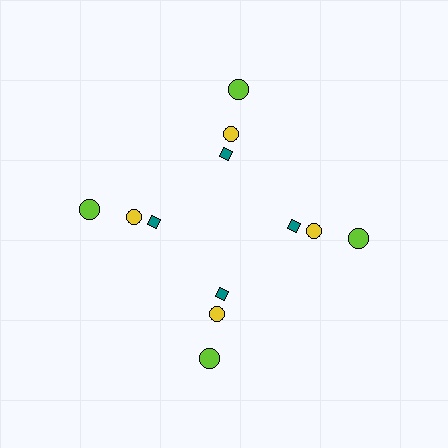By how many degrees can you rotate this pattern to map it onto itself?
The pattern maps onto itself every 90 degrees of rotation.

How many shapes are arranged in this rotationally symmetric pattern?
There are 12 shapes, arranged in 4 groups of 3.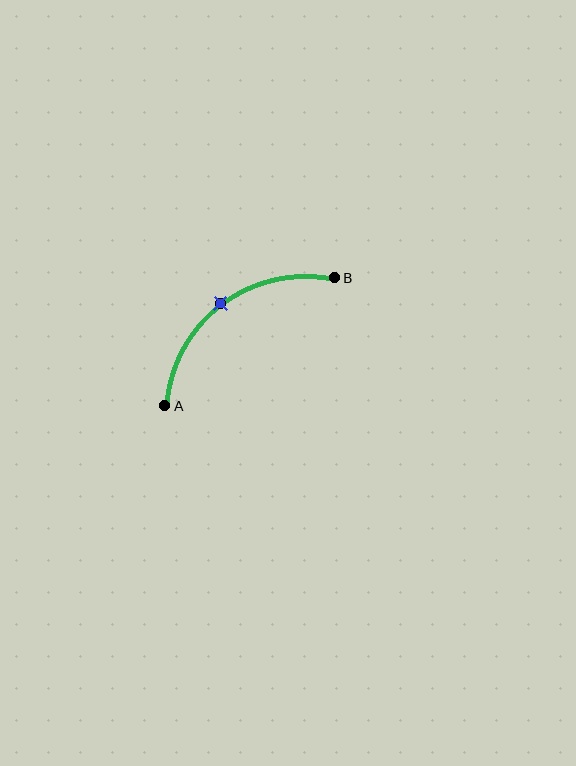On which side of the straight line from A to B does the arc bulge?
The arc bulges above and to the left of the straight line connecting A and B.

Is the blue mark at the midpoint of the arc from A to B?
Yes. The blue mark lies on the arc at equal arc-length from both A and B — it is the arc midpoint.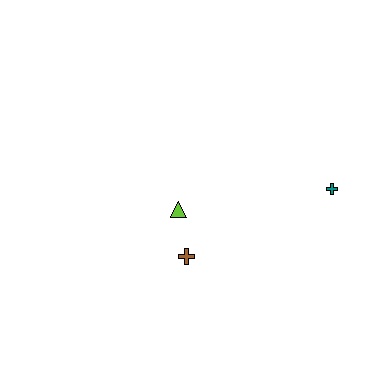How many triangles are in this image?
There is 1 triangle.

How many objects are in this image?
There are 3 objects.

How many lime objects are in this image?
There is 1 lime object.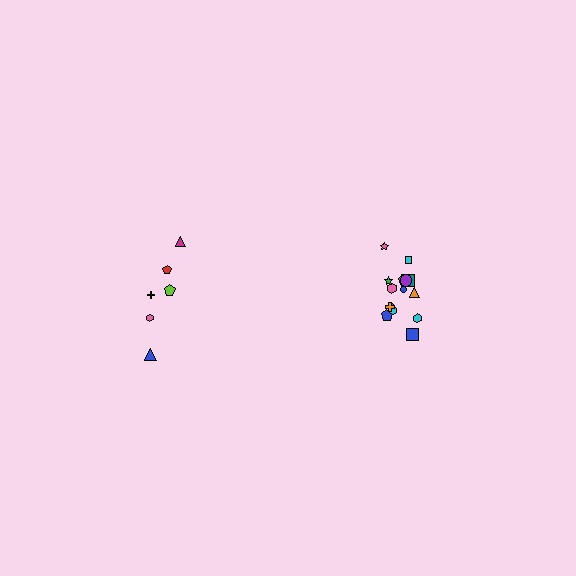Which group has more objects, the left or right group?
The right group.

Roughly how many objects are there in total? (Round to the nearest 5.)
Roughly 20 objects in total.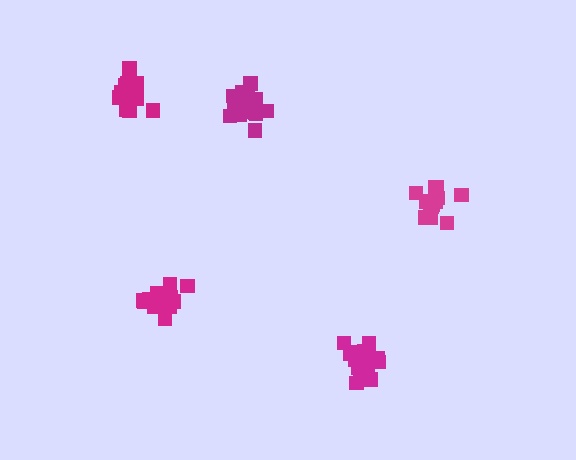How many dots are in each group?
Group 1: 15 dots, Group 2: 18 dots, Group 3: 18 dots, Group 4: 14 dots, Group 5: 13 dots (78 total).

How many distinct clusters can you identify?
There are 5 distinct clusters.